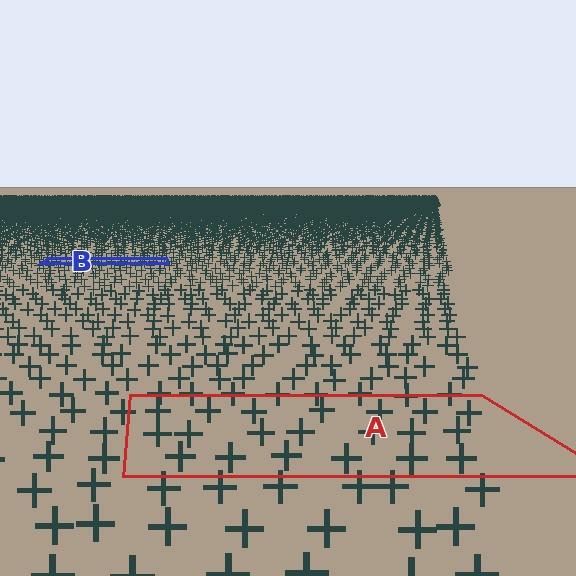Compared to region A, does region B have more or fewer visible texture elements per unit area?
Region B has more texture elements per unit area — they are packed more densely because it is farther away.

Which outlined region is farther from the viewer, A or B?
Region B is farther from the viewer — the texture elements inside it appear smaller and more densely packed.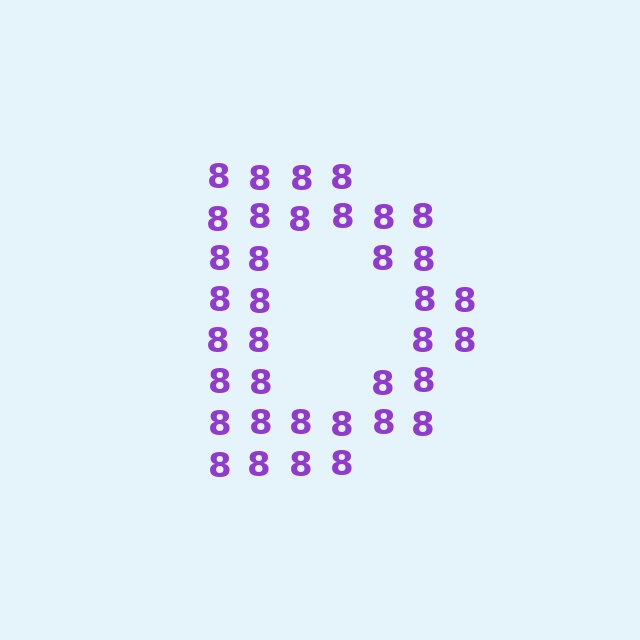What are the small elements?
The small elements are digit 8's.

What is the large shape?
The large shape is the letter D.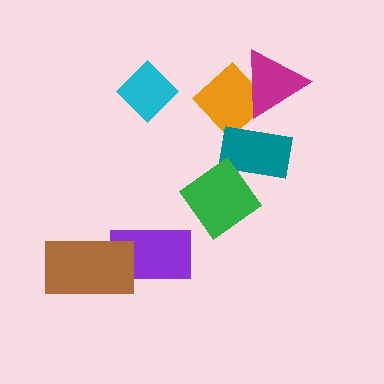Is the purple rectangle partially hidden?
Yes, it is partially covered by another shape.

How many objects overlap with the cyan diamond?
0 objects overlap with the cyan diamond.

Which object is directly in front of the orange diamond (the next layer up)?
The teal rectangle is directly in front of the orange diamond.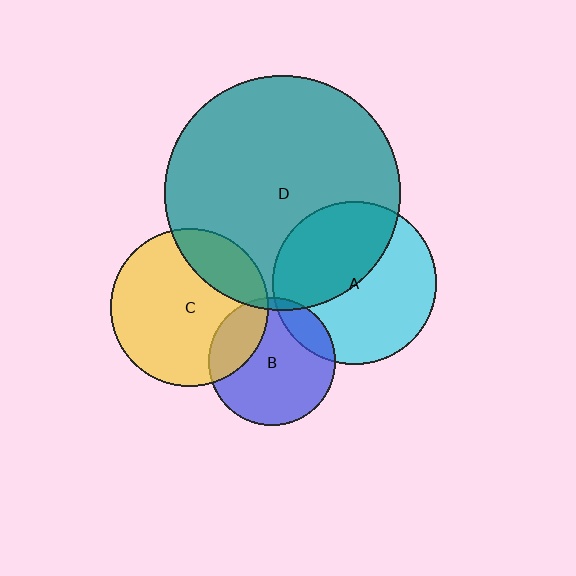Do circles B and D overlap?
Yes.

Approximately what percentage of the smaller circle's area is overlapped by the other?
Approximately 5%.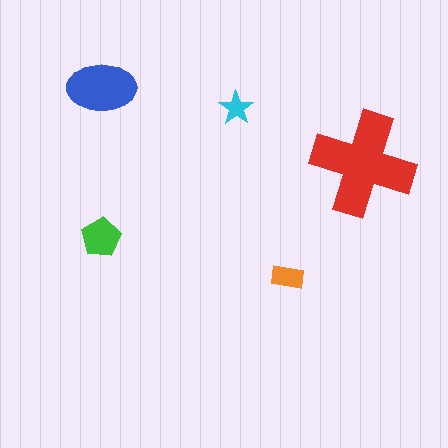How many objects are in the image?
There are 5 objects in the image.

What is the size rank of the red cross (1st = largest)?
1st.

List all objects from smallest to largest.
The cyan star, the orange rectangle, the green pentagon, the blue ellipse, the red cross.